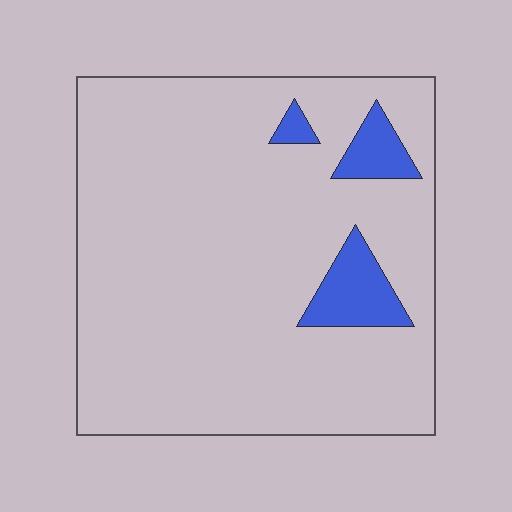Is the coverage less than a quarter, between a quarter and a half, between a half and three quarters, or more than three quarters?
Less than a quarter.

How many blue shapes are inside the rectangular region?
3.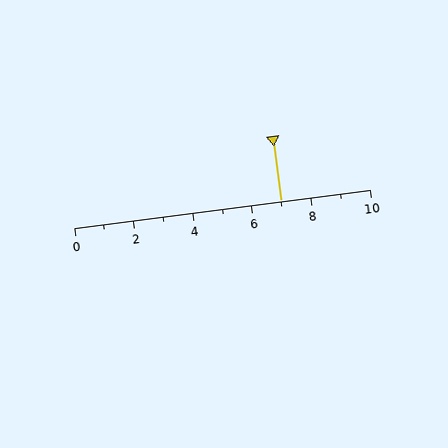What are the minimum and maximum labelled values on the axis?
The axis runs from 0 to 10.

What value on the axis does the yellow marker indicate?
The marker indicates approximately 7.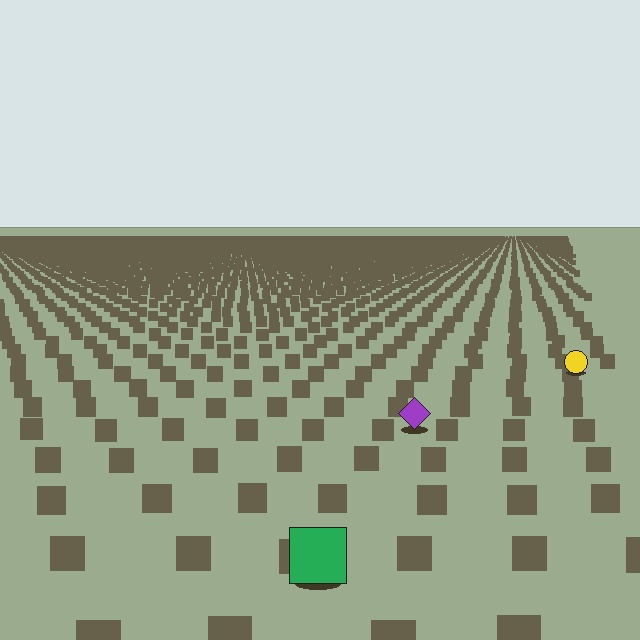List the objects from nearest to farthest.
From nearest to farthest: the green square, the purple diamond, the yellow circle.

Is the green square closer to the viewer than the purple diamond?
Yes. The green square is closer — you can tell from the texture gradient: the ground texture is coarser near it.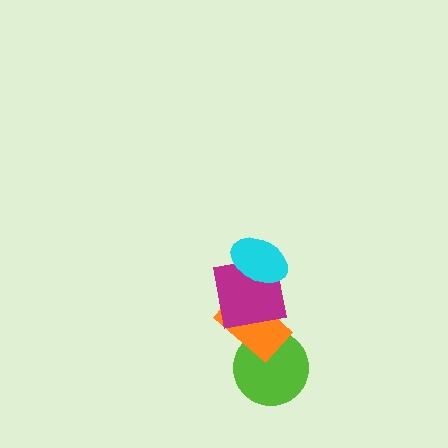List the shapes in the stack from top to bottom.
From top to bottom: the cyan ellipse, the magenta square, the orange rectangle, the lime circle.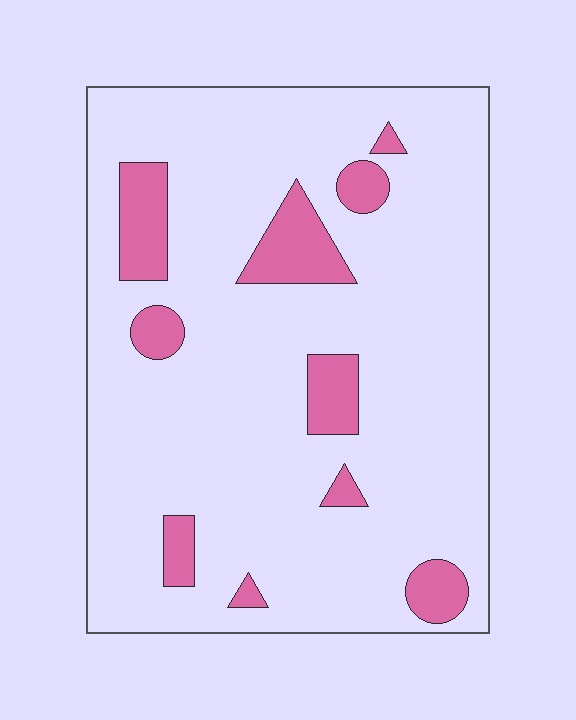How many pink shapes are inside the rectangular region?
10.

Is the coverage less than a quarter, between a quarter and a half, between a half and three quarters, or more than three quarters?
Less than a quarter.